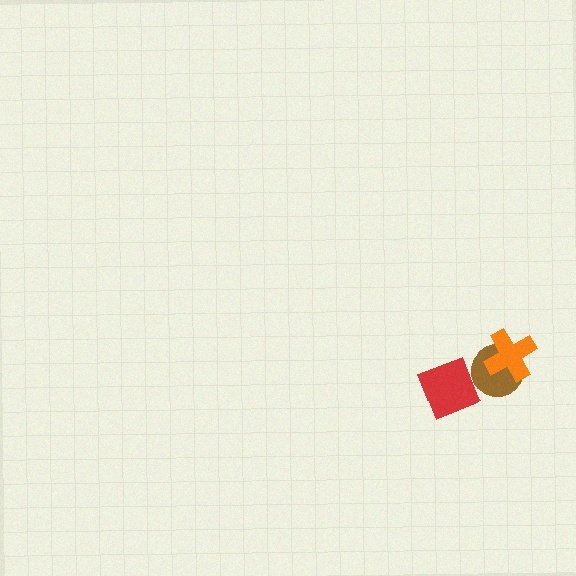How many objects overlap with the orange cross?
1 object overlaps with the orange cross.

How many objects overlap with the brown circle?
2 objects overlap with the brown circle.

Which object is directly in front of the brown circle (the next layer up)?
The red diamond is directly in front of the brown circle.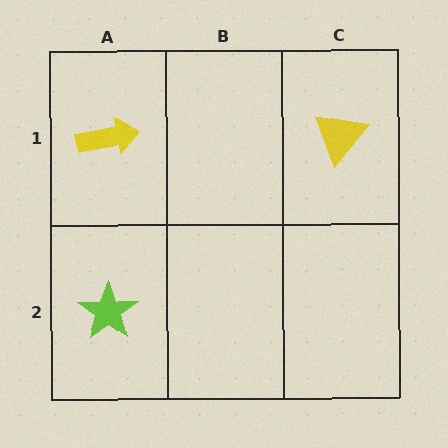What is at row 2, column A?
A lime star.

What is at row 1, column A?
A yellow arrow.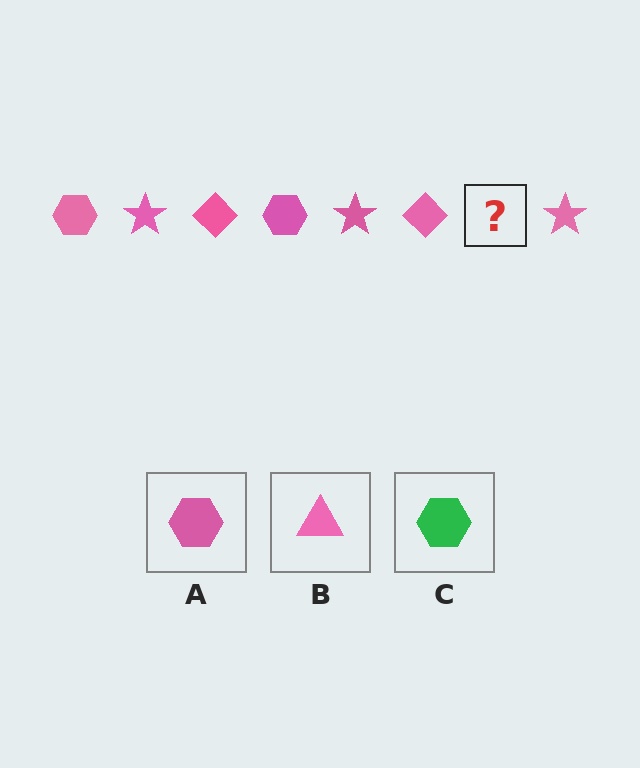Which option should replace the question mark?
Option A.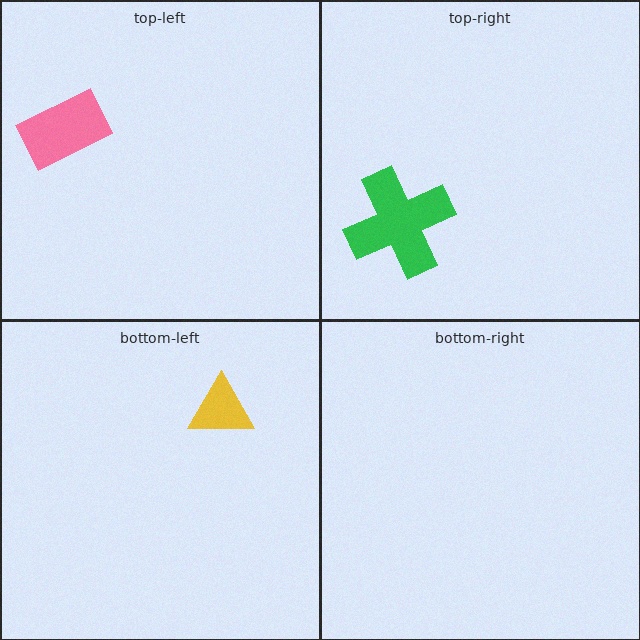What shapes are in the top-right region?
The green cross.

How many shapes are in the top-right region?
1.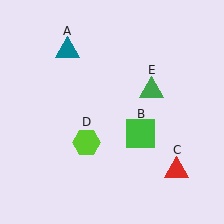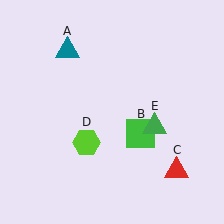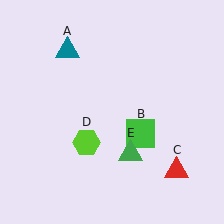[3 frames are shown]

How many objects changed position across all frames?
1 object changed position: green triangle (object E).